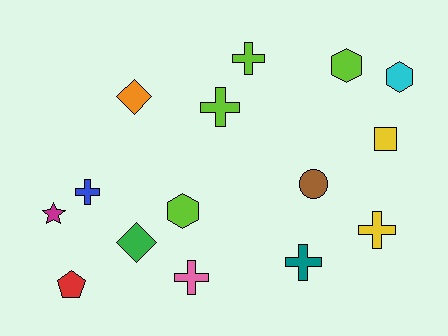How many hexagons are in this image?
There are 3 hexagons.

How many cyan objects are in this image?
There is 1 cyan object.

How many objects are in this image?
There are 15 objects.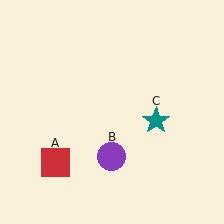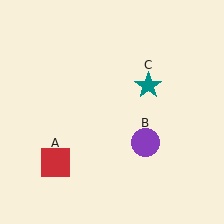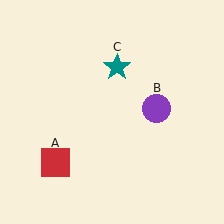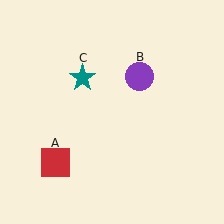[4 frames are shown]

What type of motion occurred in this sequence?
The purple circle (object B), teal star (object C) rotated counterclockwise around the center of the scene.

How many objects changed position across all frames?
2 objects changed position: purple circle (object B), teal star (object C).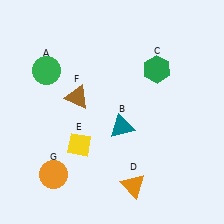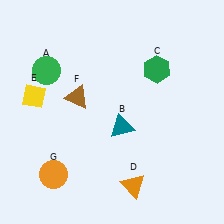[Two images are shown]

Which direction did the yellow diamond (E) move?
The yellow diamond (E) moved up.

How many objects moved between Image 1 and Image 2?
1 object moved between the two images.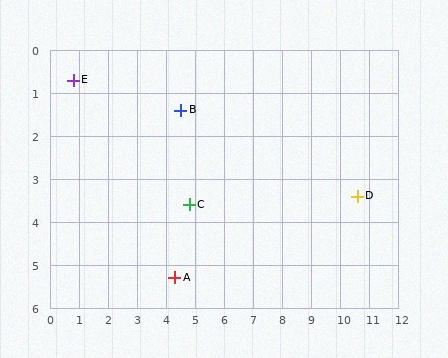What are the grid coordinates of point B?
Point B is at approximately (4.5, 1.4).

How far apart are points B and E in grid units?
Points B and E are about 3.8 grid units apart.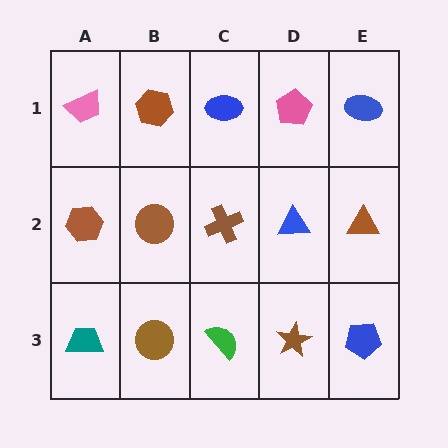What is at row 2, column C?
A brown cross.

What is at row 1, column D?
A pink pentagon.